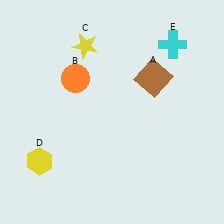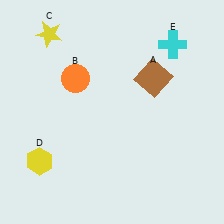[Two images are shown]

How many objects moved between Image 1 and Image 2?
1 object moved between the two images.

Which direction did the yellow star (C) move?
The yellow star (C) moved left.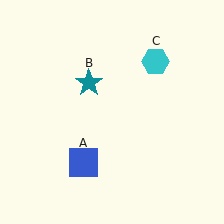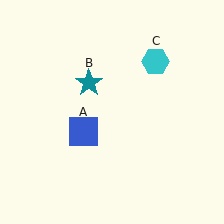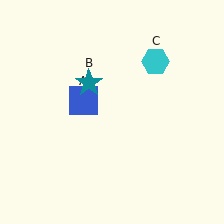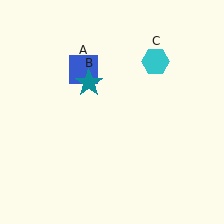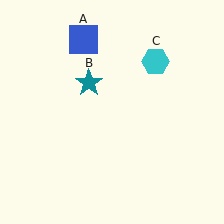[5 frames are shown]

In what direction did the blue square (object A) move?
The blue square (object A) moved up.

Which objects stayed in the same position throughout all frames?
Teal star (object B) and cyan hexagon (object C) remained stationary.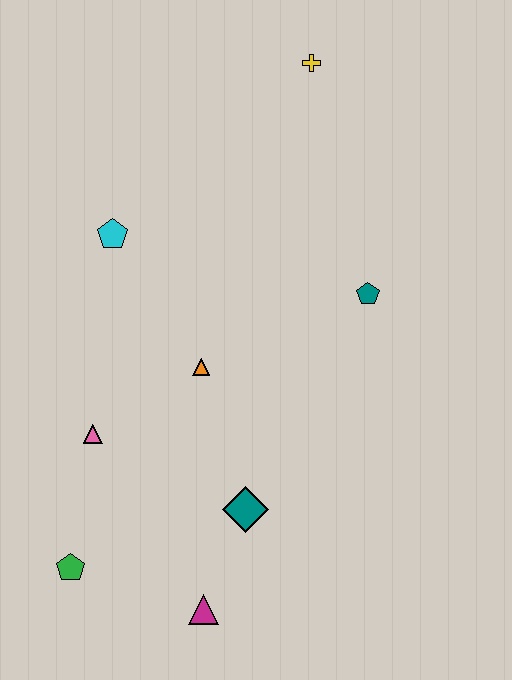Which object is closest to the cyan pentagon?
The orange triangle is closest to the cyan pentagon.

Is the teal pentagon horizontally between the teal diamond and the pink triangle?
No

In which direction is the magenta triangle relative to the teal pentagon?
The magenta triangle is below the teal pentagon.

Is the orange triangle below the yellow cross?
Yes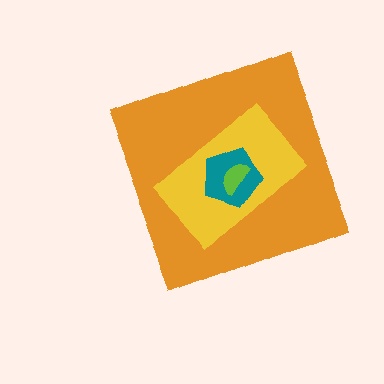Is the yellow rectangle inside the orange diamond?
Yes.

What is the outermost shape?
The orange diamond.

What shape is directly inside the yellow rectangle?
The teal pentagon.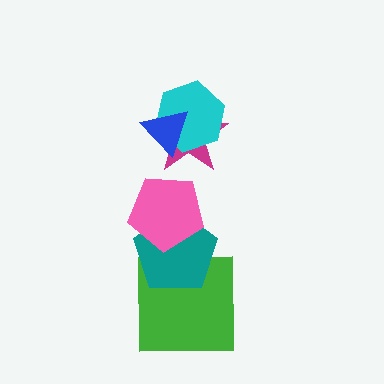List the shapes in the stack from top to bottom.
From top to bottom: the blue triangle, the cyan hexagon, the magenta star, the pink pentagon, the teal pentagon, the green square.